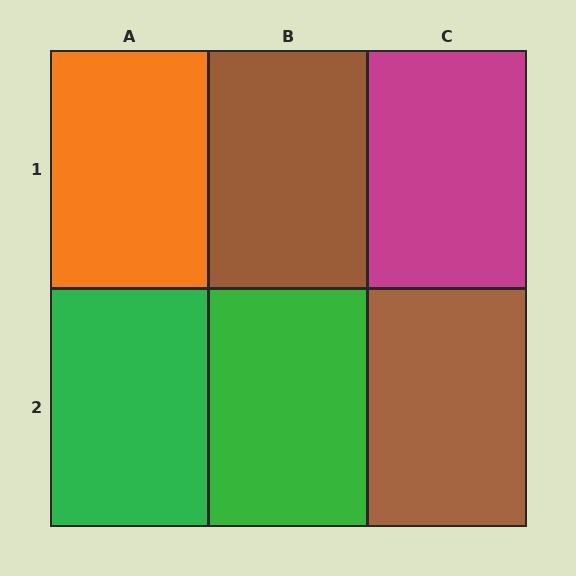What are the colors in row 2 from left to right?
Green, green, brown.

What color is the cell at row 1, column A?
Orange.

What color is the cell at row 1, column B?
Brown.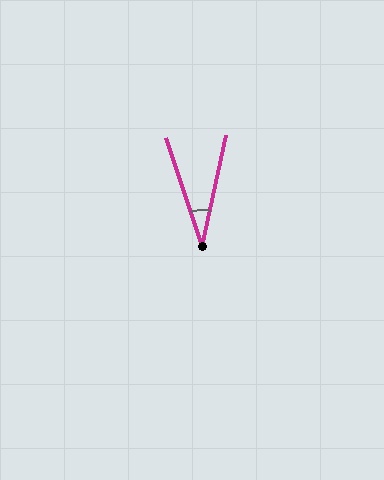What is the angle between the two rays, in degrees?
Approximately 31 degrees.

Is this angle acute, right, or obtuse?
It is acute.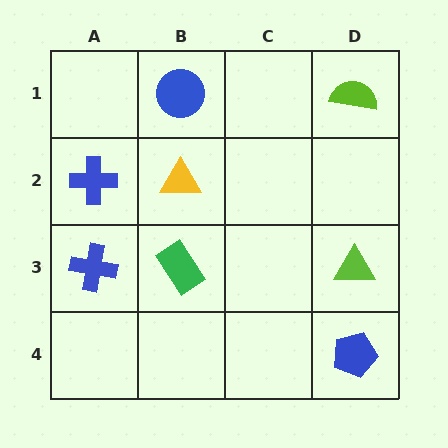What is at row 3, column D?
A lime triangle.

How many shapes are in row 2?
2 shapes.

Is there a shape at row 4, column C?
No, that cell is empty.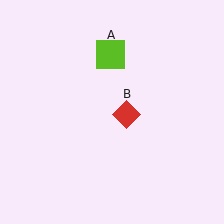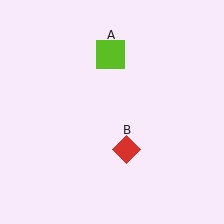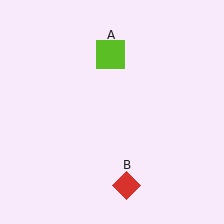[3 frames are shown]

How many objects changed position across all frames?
1 object changed position: red diamond (object B).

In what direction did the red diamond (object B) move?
The red diamond (object B) moved down.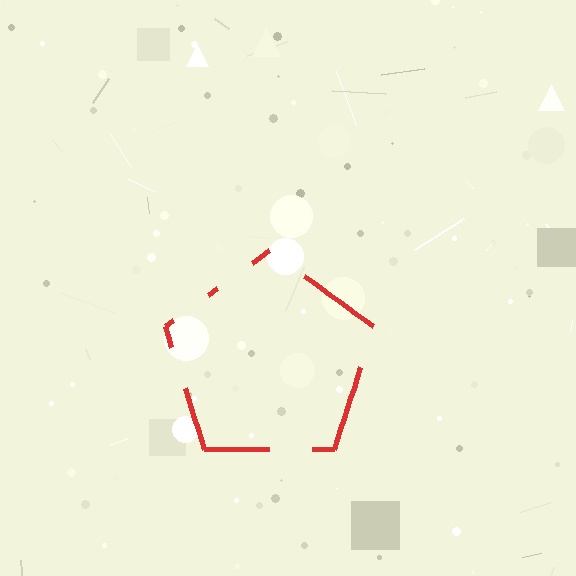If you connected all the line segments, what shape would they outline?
They would outline a pentagon.